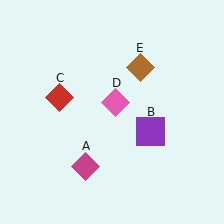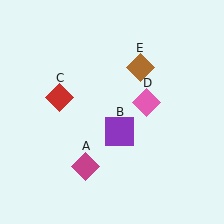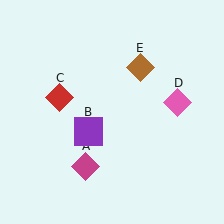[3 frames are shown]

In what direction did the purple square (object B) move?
The purple square (object B) moved left.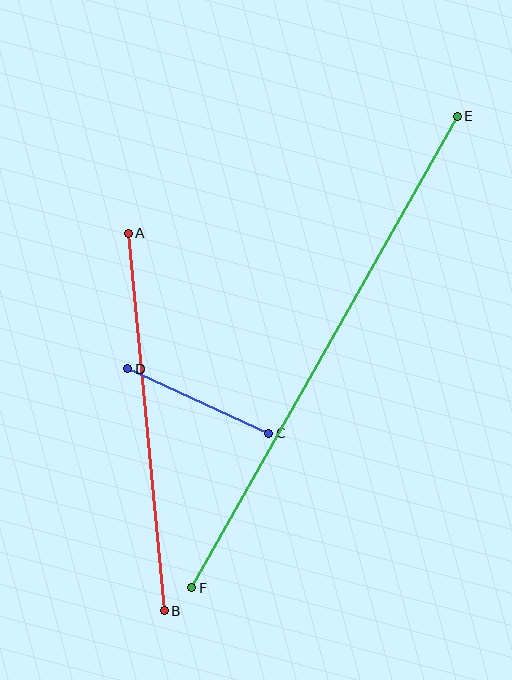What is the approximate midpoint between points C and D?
The midpoint is at approximately (198, 401) pixels.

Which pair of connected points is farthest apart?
Points E and F are farthest apart.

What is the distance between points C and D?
The distance is approximately 155 pixels.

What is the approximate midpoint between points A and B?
The midpoint is at approximately (146, 422) pixels.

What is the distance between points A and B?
The distance is approximately 379 pixels.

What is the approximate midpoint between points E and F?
The midpoint is at approximately (324, 352) pixels.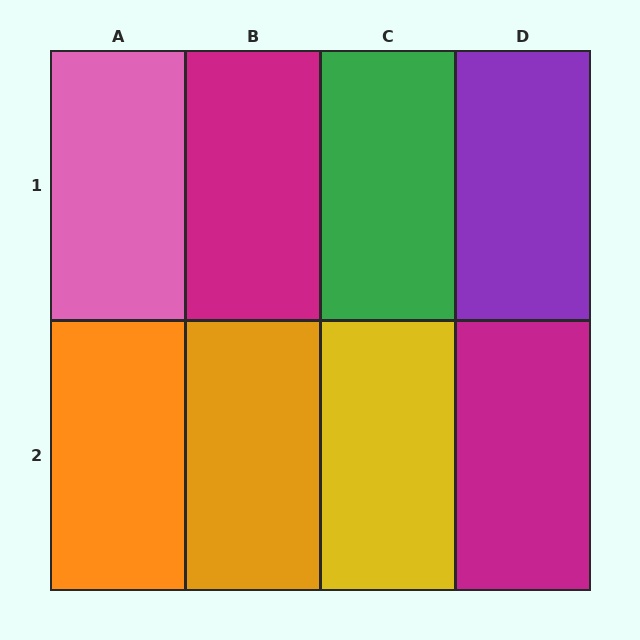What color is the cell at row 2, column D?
Magenta.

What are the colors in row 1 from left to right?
Pink, magenta, green, purple.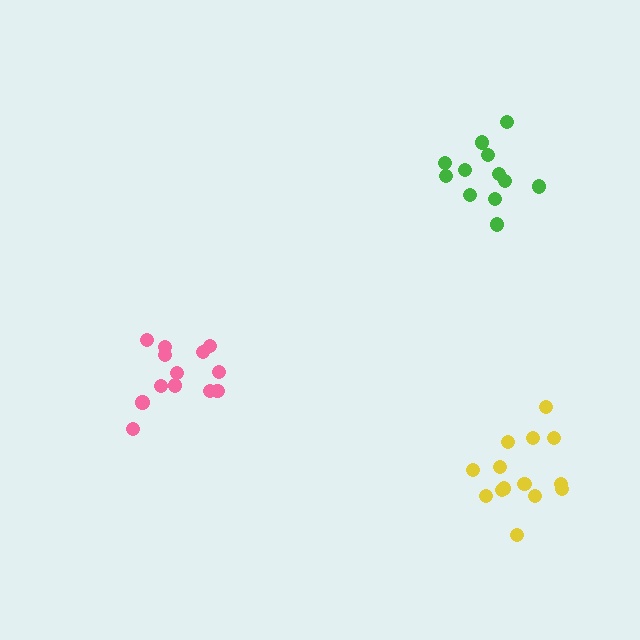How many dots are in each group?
Group 1: 14 dots, Group 2: 13 dots, Group 3: 12 dots (39 total).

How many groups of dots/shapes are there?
There are 3 groups.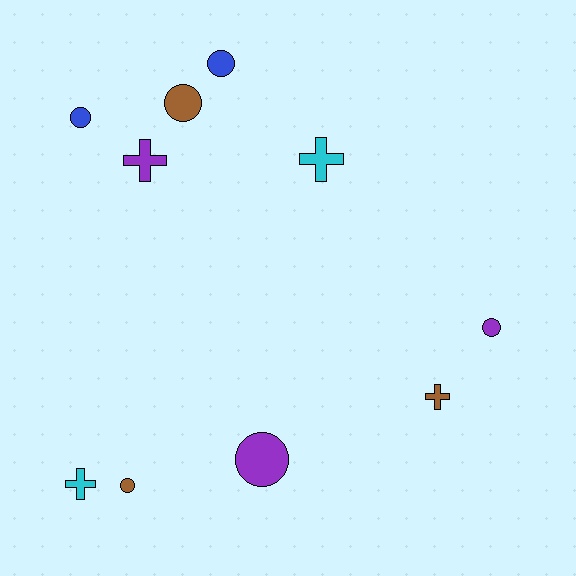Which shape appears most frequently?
Circle, with 6 objects.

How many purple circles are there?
There are 2 purple circles.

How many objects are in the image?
There are 10 objects.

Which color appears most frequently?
Purple, with 3 objects.